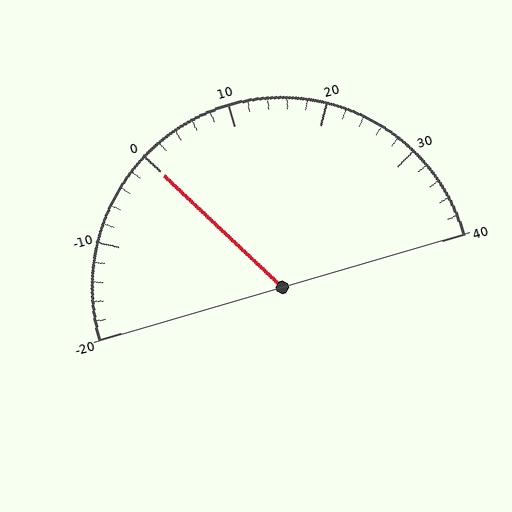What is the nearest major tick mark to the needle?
The nearest major tick mark is 0.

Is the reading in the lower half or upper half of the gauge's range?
The reading is in the lower half of the range (-20 to 40).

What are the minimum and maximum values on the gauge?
The gauge ranges from -20 to 40.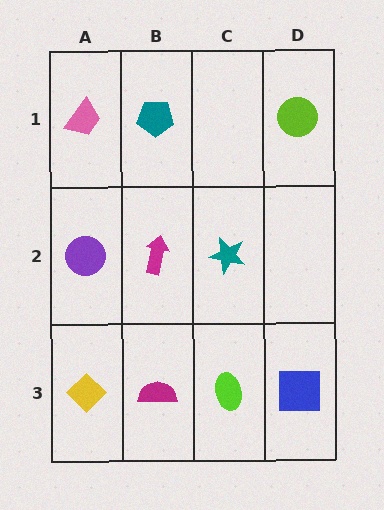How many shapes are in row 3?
4 shapes.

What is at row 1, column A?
A pink trapezoid.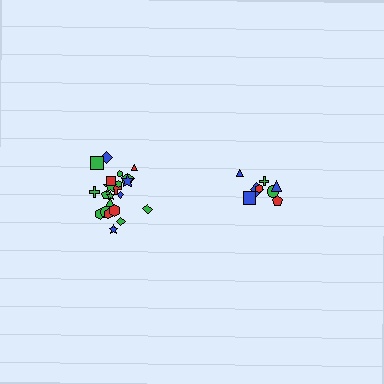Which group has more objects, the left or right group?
The left group.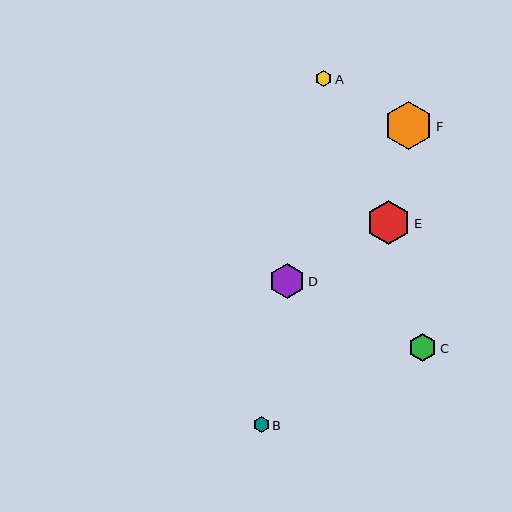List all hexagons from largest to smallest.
From largest to smallest: F, E, D, C, B, A.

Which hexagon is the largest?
Hexagon F is the largest with a size of approximately 49 pixels.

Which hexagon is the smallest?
Hexagon A is the smallest with a size of approximately 16 pixels.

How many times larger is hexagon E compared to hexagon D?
Hexagon E is approximately 1.2 times the size of hexagon D.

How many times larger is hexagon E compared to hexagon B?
Hexagon E is approximately 2.7 times the size of hexagon B.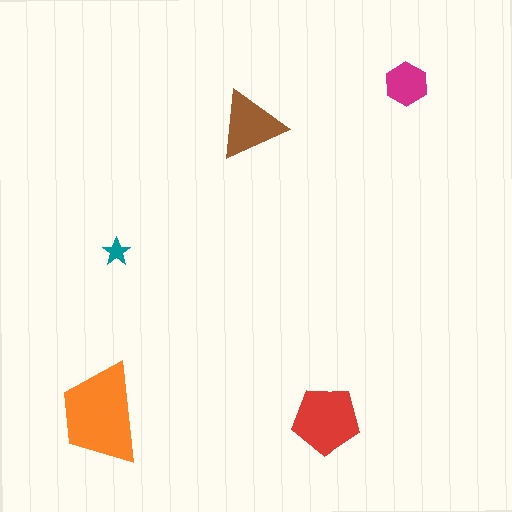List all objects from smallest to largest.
The teal star, the magenta hexagon, the brown triangle, the red pentagon, the orange trapezoid.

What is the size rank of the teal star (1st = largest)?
5th.